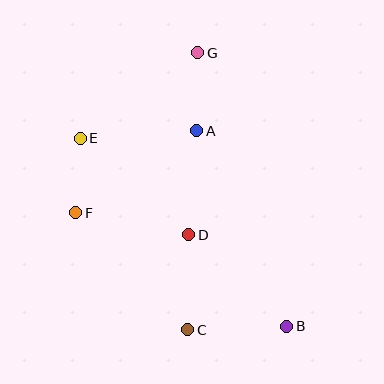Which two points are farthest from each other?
Points B and G are farthest from each other.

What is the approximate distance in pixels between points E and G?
The distance between E and G is approximately 145 pixels.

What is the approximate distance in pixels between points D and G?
The distance between D and G is approximately 182 pixels.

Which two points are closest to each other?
Points E and F are closest to each other.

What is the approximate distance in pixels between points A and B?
The distance between A and B is approximately 215 pixels.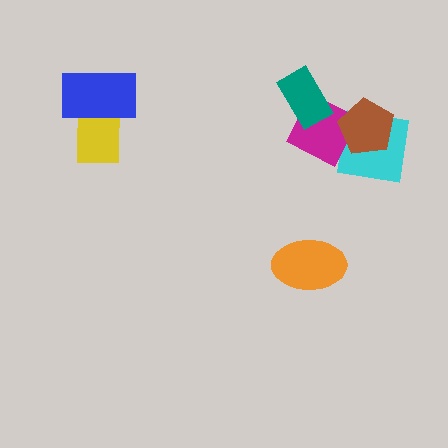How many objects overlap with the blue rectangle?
1 object overlaps with the blue rectangle.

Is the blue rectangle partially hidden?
No, no other shape covers it.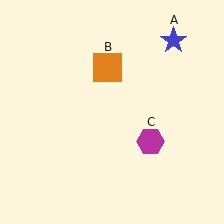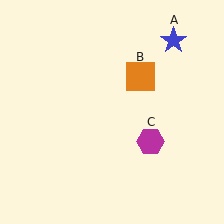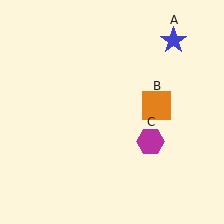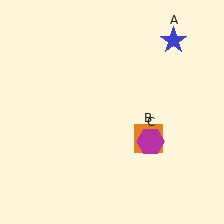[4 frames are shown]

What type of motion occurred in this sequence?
The orange square (object B) rotated clockwise around the center of the scene.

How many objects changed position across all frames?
1 object changed position: orange square (object B).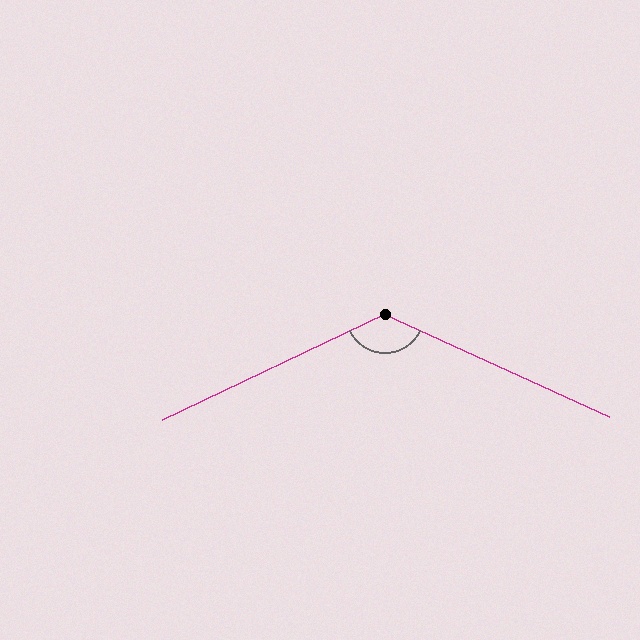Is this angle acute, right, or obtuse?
It is obtuse.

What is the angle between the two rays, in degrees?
Approximately 130 degrees.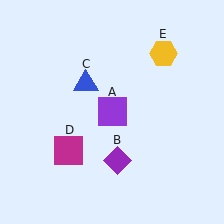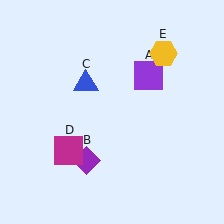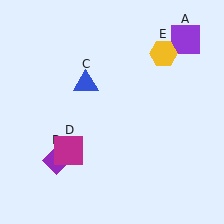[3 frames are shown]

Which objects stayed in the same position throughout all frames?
Blue triangle (object C) and magenta square (object D) and yellow hexagon (object E) remained stationary.